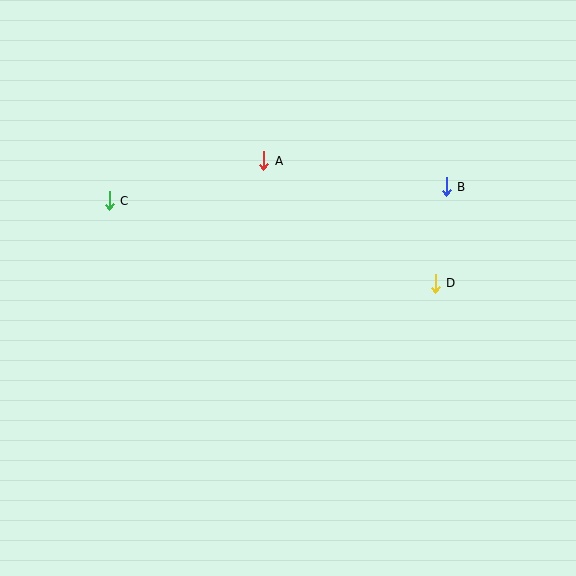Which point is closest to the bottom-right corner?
Point D is closest to the bottom-right corner.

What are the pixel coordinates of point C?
Point C is at (109, 201).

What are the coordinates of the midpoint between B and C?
The midpoint between B and C is at (278, 194).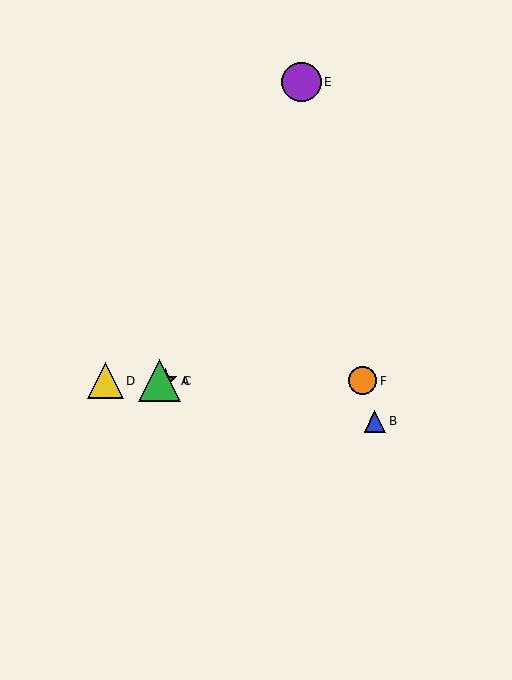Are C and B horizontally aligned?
No, C is at y≈381 and B is at y≈421.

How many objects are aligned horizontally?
4 objects (A, C, D, F) are aligned horizontally.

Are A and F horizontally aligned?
Yes, both are at y≈381.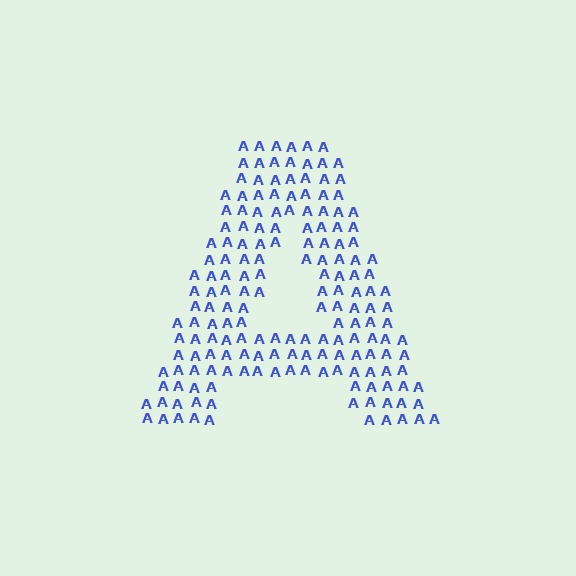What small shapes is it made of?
It is made of small letter A's.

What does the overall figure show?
The overall figure shows the letter A.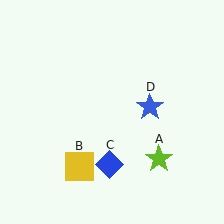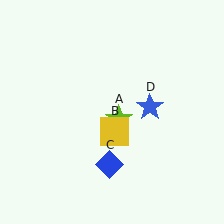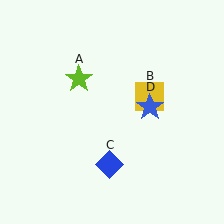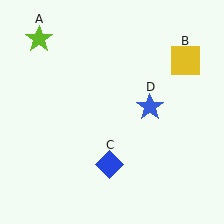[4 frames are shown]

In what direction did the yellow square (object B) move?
The yellow square (object B) moved up and to the right.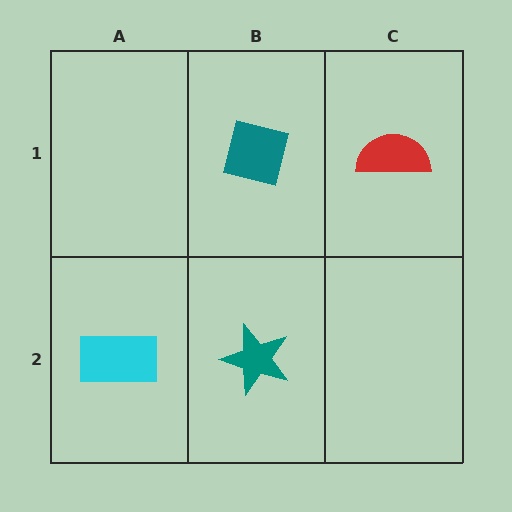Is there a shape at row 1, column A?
No, that cell is empty.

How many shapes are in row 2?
2 shapes.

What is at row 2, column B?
A teal star.